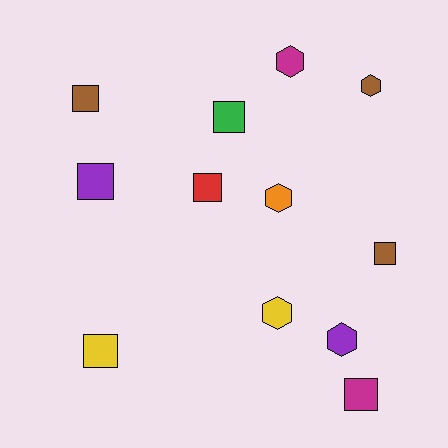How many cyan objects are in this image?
There are no cyan objects.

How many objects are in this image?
There are 12 objects.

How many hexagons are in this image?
There are 5 hexagons.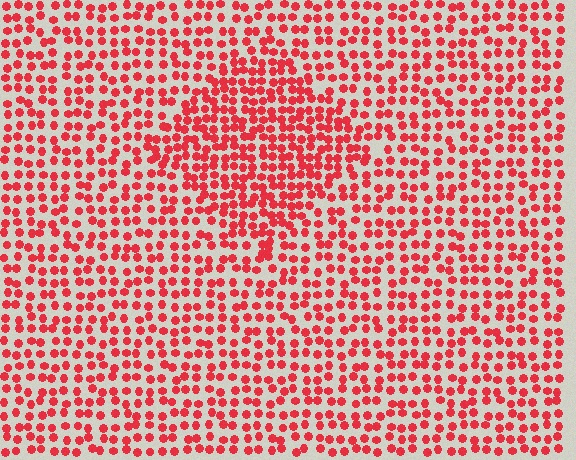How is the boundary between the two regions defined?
The boundary is defined by a change in element density (approximately 1.6x ratio). All elements are the same color, size, and shape.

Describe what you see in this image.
The image contains small red elements arranged at two different densities. A diamond-shaped region is visible where the elements are more densely packed than the surrounding area.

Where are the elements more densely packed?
The elements are more densely packed inside the diamond boundary.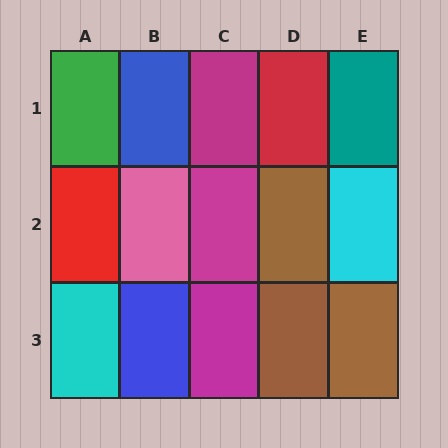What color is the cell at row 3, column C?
Magenta.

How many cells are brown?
3 cells are brown.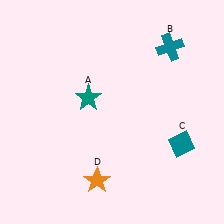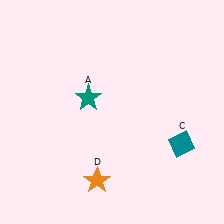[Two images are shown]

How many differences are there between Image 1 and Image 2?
There is 1 difference between the two images.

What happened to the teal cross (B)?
The teal cross (B) was removed in Image 2. It was in the top-right area of Image 1.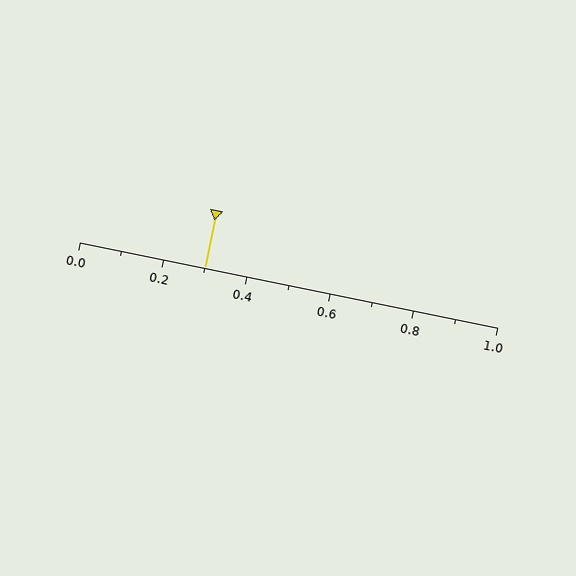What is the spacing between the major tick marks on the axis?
The major ticks are spaced 0.2 apart.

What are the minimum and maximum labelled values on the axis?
The axis runs from 0.0 to 1.0.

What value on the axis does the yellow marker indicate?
The marker indicates approximately 0.3.